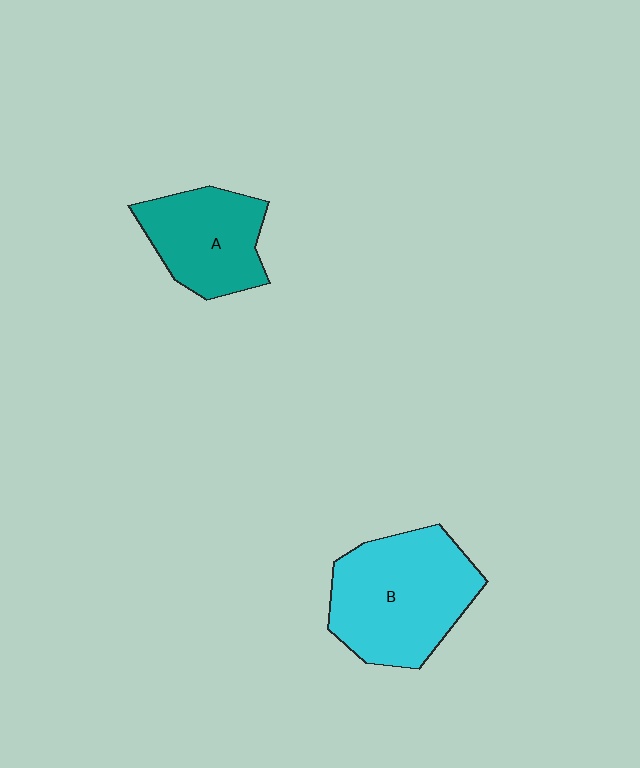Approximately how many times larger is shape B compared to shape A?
Approximately 1.5 times.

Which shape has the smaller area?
Shape A (teal).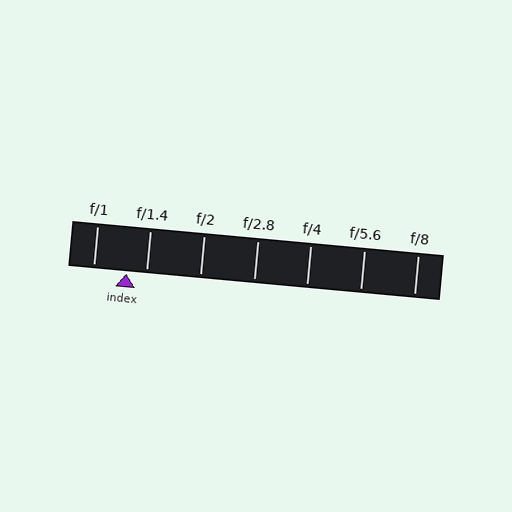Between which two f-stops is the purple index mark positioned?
The index mark is between f/1 and f/1.4.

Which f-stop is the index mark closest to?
The index mark is closest to f/1.4.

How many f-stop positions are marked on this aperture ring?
There are 7 f-stop positions marked.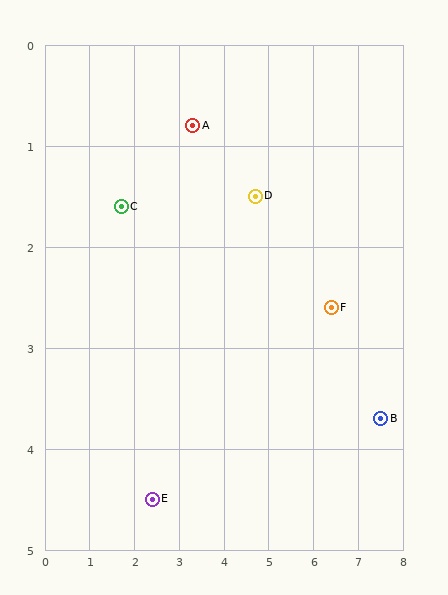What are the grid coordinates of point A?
Point A is at approximately (3.3, 0.8).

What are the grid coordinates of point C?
Point C is at approximately (1.7, 1.6).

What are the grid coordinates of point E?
Point E is at approximately (2.4, 4.5).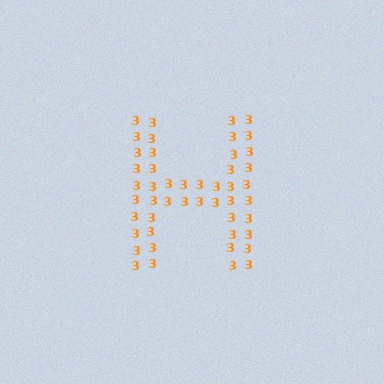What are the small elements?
The small elements are digit 3's.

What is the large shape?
The large shape is the letter H.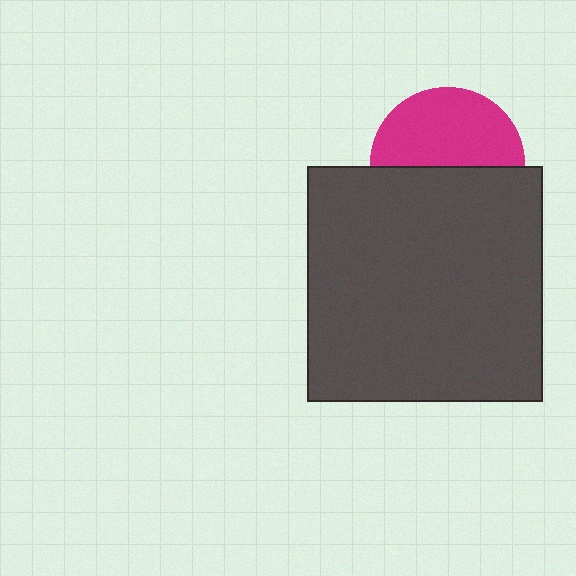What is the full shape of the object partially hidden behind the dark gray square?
The partially hidden object is a magenta circle.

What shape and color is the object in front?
The object in front is a dark gray square.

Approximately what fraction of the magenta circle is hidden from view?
Roughly 49% of the magenta circle is hidden behind the dark gray square.